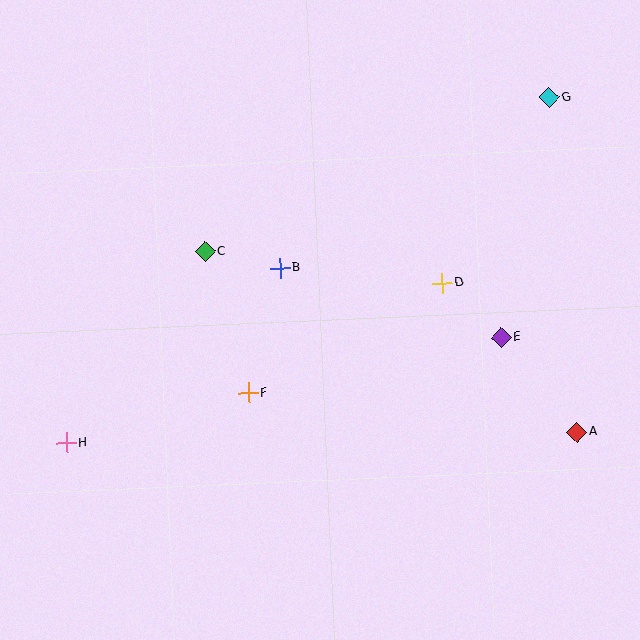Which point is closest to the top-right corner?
Point G is closest to the top-right corner.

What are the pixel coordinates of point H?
Point H is at (67, 443).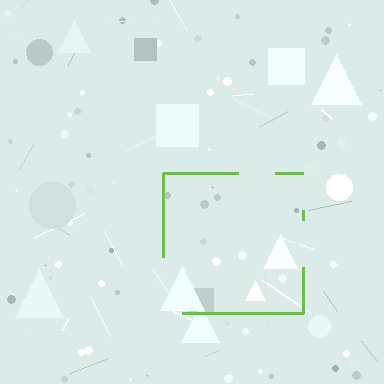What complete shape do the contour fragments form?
The contour fragments form a square.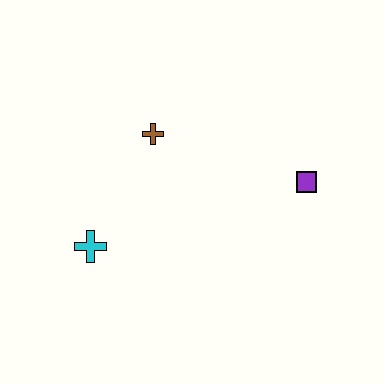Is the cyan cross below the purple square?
Yes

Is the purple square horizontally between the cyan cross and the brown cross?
No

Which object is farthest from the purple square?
The cyan cross is farthest from the purple square.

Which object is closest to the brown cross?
The cyan cross is closest to the brown cross.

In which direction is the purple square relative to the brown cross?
The purple square is to the right of the brown cross.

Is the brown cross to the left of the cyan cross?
No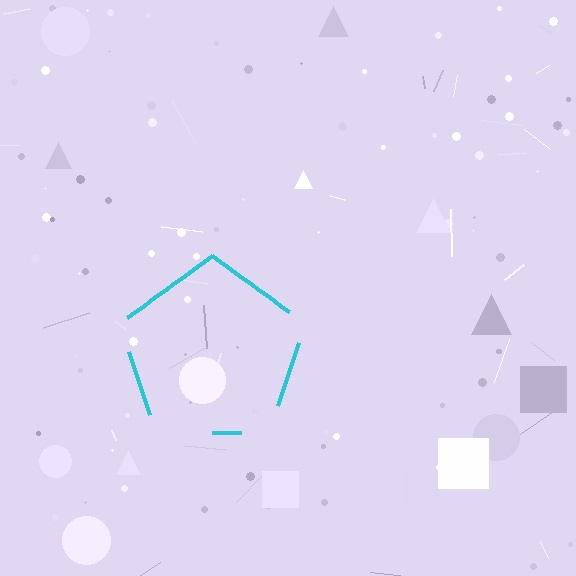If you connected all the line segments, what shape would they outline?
They would outline a pentagon.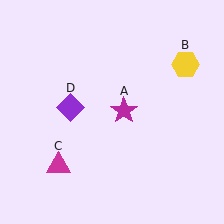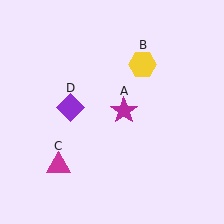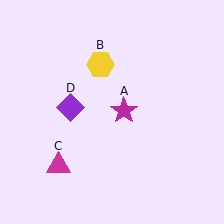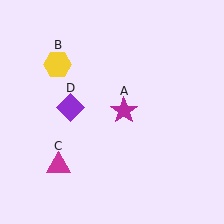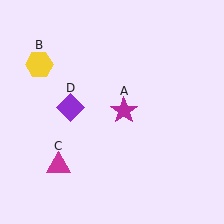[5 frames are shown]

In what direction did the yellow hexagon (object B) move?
The yellow hexagon (object B) moved left.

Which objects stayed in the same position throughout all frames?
Magenta star (object A) and magenta triangle (object C) and purple diamond (object D) remained stationary.